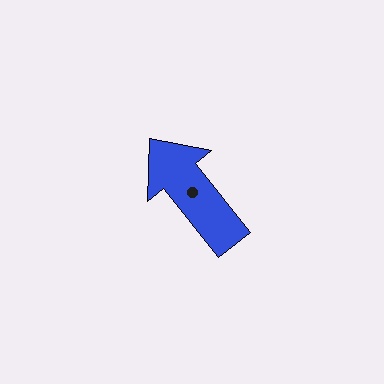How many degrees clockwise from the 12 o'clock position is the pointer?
Approximately 322 degrees.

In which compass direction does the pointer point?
Northwest.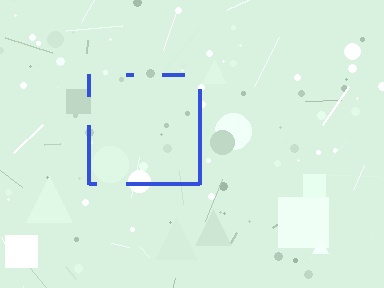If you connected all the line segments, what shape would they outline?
They would outline a square.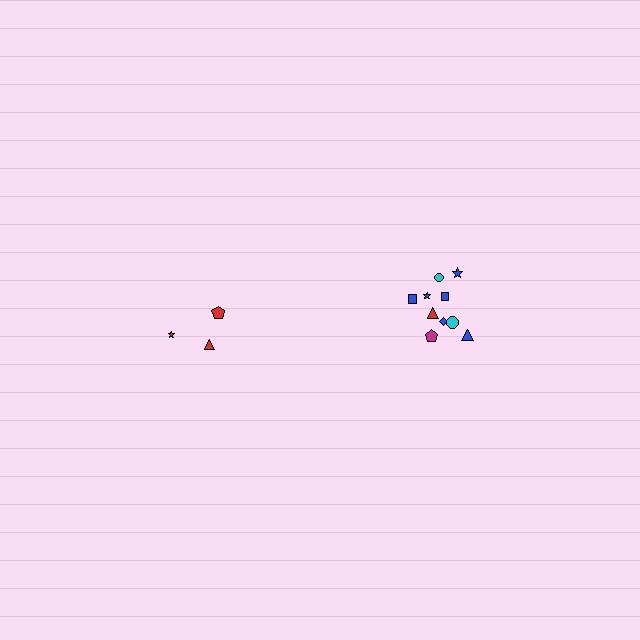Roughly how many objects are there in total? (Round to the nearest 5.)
Roughly 15 objects in total.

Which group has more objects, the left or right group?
The right group.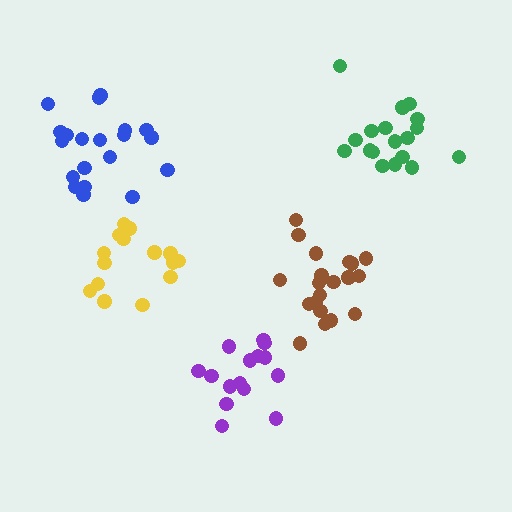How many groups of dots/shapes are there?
There are 5 groups.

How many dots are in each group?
Group 1: 20 dots, Group 2: 18 dots, Group 3: 15 dots, Group 4: 20 dots, Group 5: 15 dots (88 total).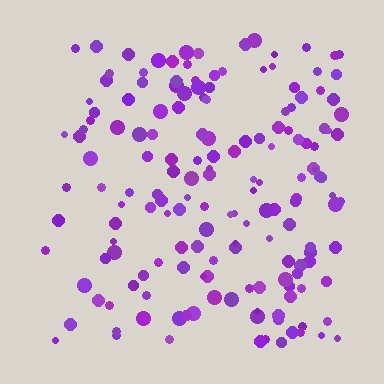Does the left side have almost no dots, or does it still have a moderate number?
Still a moderate number, just noticeably fewer than the right.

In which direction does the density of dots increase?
From left to right, with the right side densest.